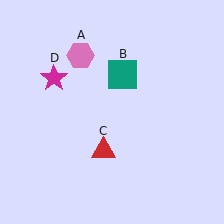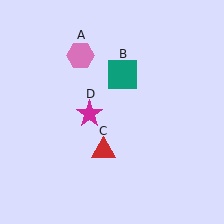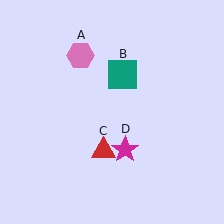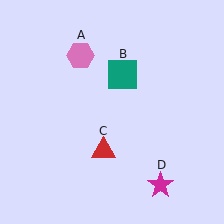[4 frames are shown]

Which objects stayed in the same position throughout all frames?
Pink hexagon (object A) and teal square (object B) and red triangle (object C) remained stationary.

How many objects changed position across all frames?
1 object changed position: magenta star (object D).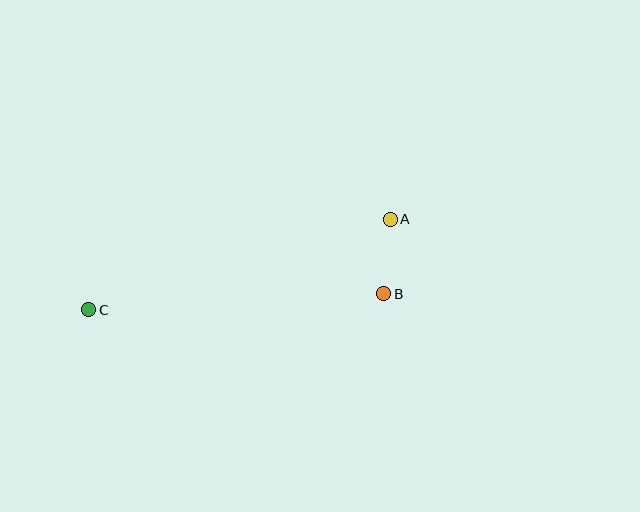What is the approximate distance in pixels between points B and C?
The distance between B and C is approximately 296 pixels.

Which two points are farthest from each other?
Points A and C are farthest from each other.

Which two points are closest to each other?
Points A and B are closest to each other.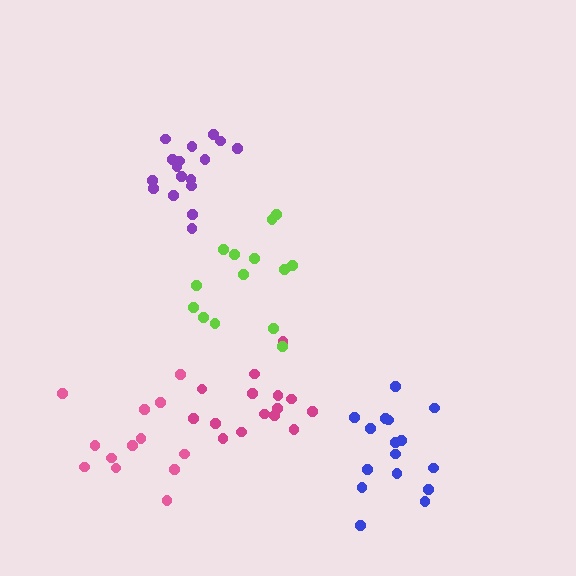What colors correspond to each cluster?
The clusters are colored: magenta, lime, blue, purple, pink.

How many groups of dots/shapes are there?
There are 5 groups.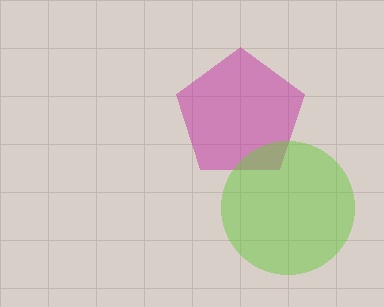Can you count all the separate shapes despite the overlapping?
Yes, there are 2 separate shapes.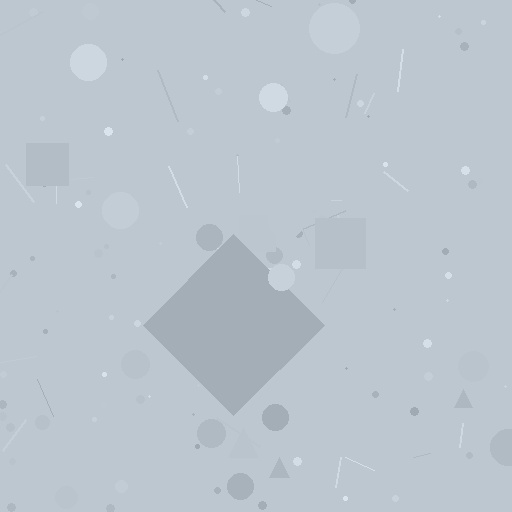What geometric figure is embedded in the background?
A diamond is embedded in the background.